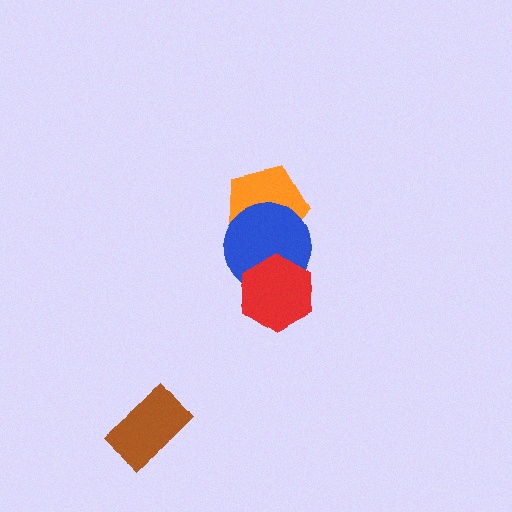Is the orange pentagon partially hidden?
Yes, it is partially covered by another shape.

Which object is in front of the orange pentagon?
The blue circle is in front of the orange pentagon.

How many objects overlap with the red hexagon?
1 object overlaps with the red hexagon.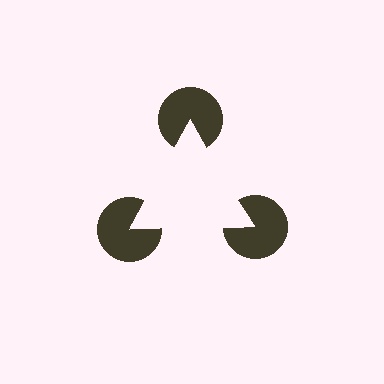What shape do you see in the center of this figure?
An illusory triangle — its edges are inferred from the aligned wedge cuts in the pac-man discs, not physically drawn.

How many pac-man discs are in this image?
There are 3 — one at each vertex of the illusory triangle.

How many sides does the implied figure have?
3 sides.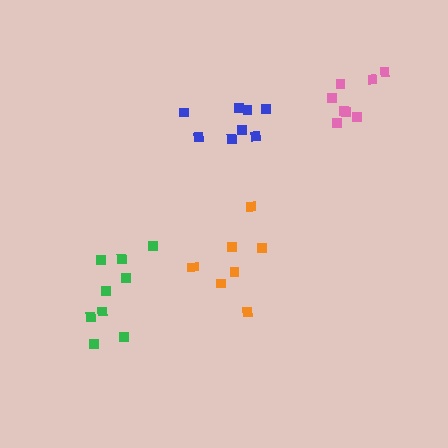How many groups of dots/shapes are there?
There are 4 groups.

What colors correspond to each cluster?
The clusters are colored: pink, orange, green, blue.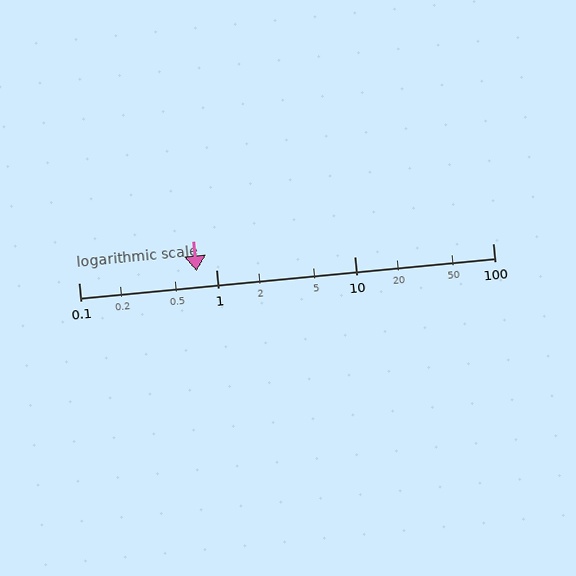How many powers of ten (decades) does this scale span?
The scale spans 3 decades, from 0.1 to 100.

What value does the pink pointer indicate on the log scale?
The pointer indicates approximately 0.71.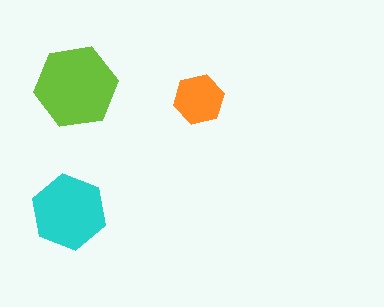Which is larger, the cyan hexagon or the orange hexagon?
The cyan one.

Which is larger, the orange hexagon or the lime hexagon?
The lime one.